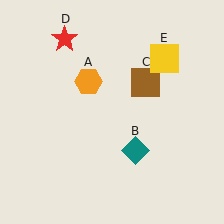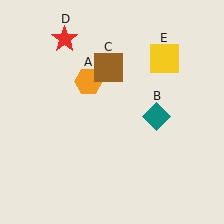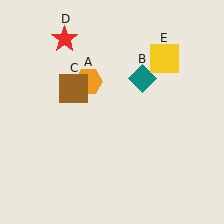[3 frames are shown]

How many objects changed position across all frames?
2 objects changed position: teal diamond (object B), brown square (object C).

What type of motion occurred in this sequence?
The teal diamond (object B), brown square (object C) rotated counterclockwise around the center of the scene.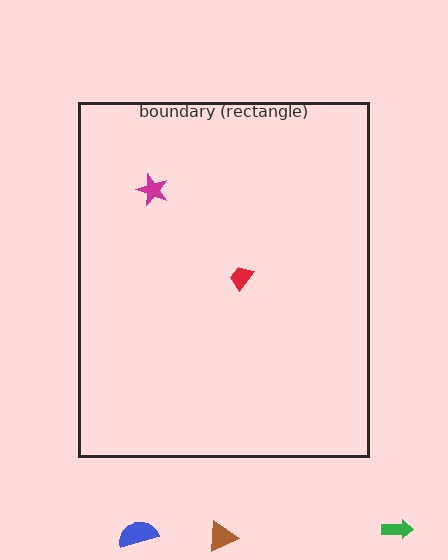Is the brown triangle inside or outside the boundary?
Outside.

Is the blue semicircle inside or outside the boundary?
Outside.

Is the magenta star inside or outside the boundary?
Inside.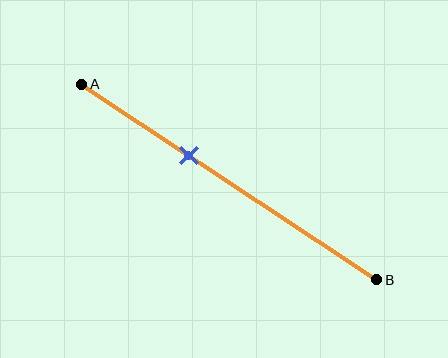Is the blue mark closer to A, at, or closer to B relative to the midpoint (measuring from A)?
The blue mark is closer to point A than the midpoint of segment AB.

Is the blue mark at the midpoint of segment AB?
No, the mark is at about 35% from A, not at the 50% midpoint.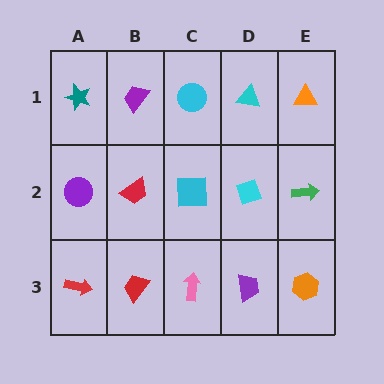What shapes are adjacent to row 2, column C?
A cyan circle (row 1, column C), a pink arrow (row 3, column C), a red trapezoid (row 2, column B), a cyan diamond (row 2, column D).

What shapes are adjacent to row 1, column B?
A red trapezoid (row 2, column B), a teal star (row 1, column A), a cyan circle (row 1, column C).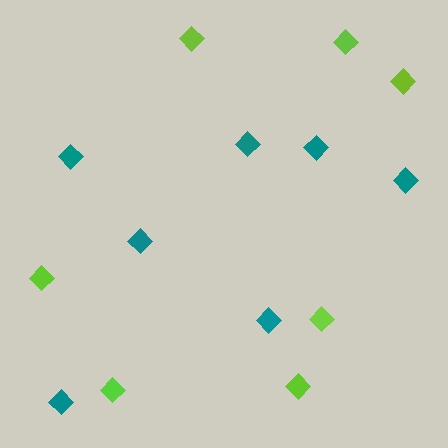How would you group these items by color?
There are 2 groups: one group of lime diamonds (7) and one group of teal diamonds (7).